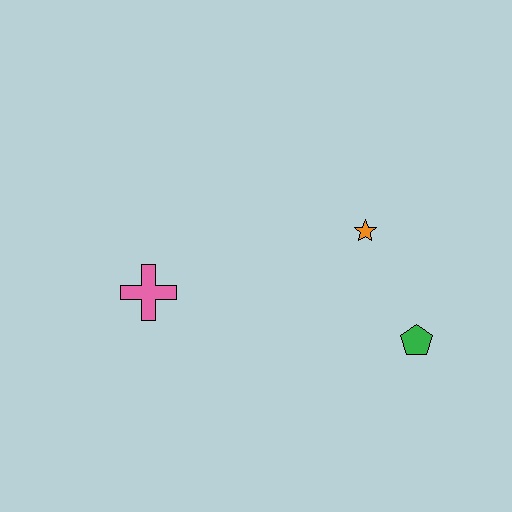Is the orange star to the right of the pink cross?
Yes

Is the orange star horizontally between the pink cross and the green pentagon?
Yes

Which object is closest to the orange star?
The green pentagon is closest to the orange star.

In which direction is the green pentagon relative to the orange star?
The green pentagon is below the orange star.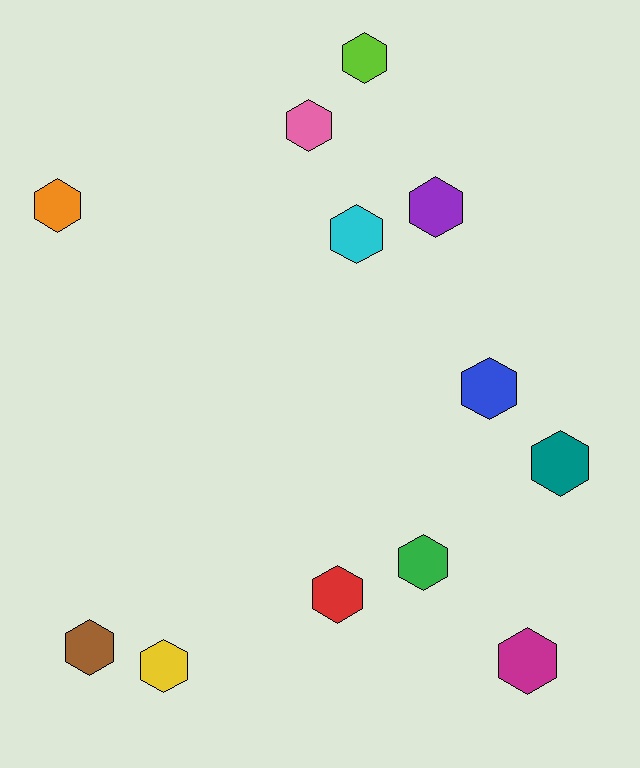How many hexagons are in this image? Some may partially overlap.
There are 12 hexagons.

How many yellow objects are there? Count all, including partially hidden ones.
There is 1 yellow object.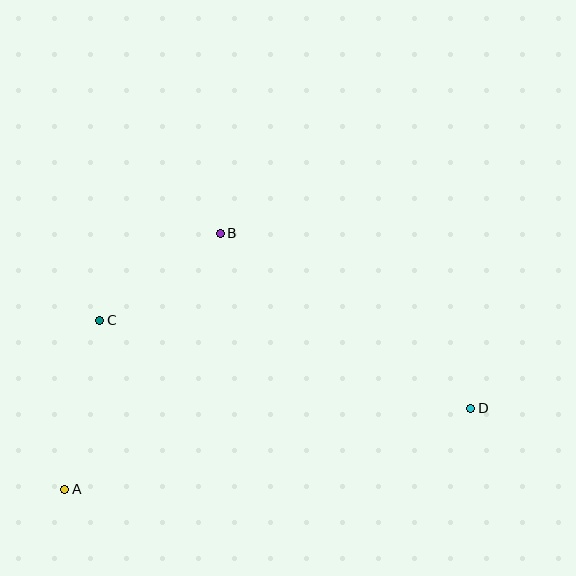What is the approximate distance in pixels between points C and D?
The distance between C and D is approximately 381 pixels.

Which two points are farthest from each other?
Points A and D are farthest from each other.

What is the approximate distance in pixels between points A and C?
The distance between A and C is approximately 173 pixels.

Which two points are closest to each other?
Points B and C are closest to each other.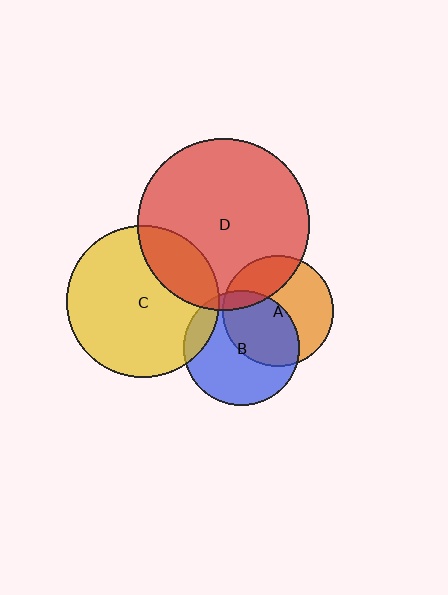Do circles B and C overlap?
Yes.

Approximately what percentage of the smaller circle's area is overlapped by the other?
Approximately 10%.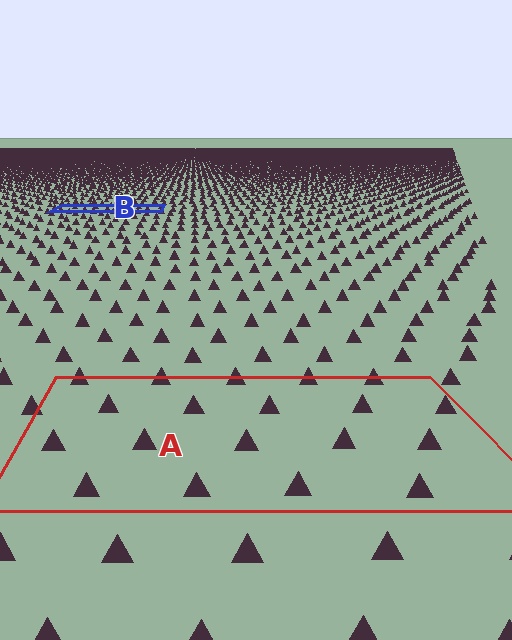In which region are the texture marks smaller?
The texture marks are smaller in region B, because it is farther away.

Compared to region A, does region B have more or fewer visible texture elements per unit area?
Region B has more texture elements per unit area — they are packed more densely because it is farther away.